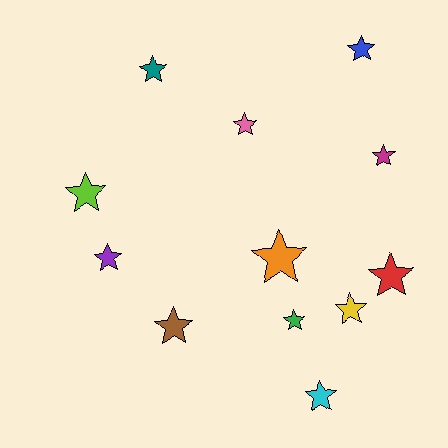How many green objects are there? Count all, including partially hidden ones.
There is 1 green object.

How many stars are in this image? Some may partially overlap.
There are 12 stars.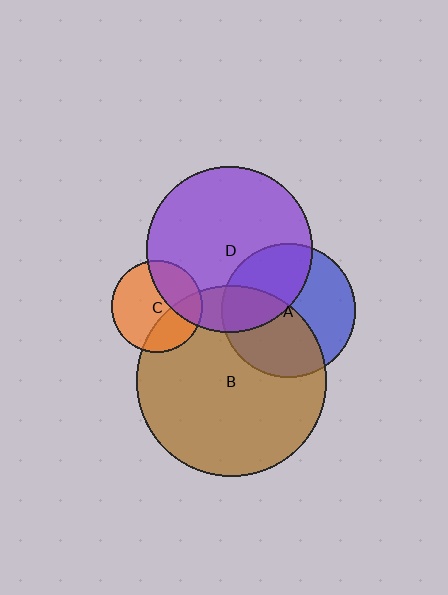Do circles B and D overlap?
Yes.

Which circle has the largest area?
Circle B (brown).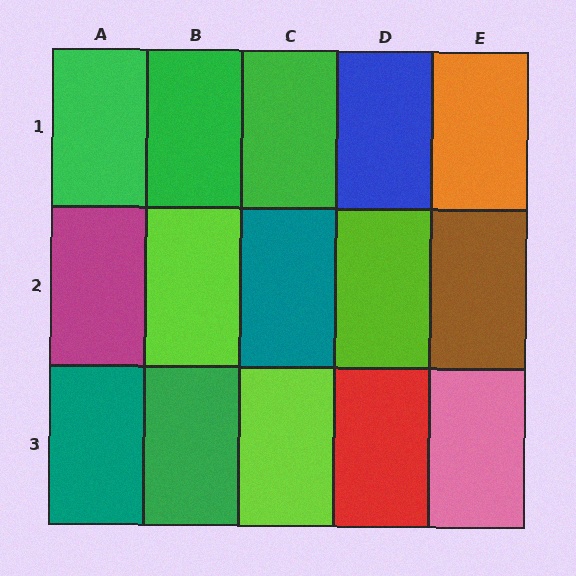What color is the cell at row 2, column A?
Magenta.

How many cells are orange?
1 cell is orange.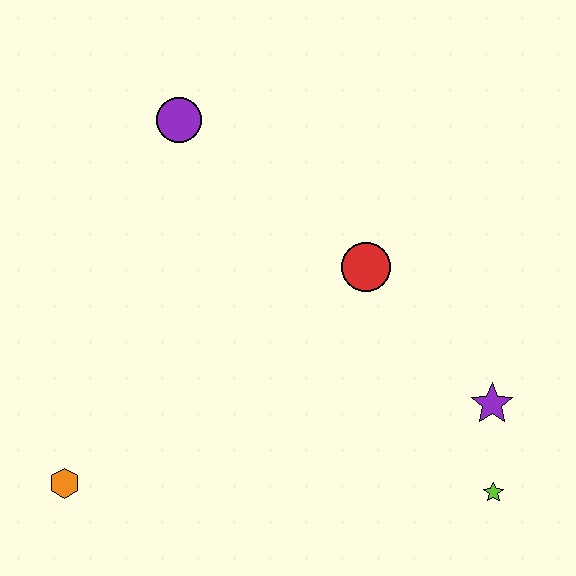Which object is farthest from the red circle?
The orange hexagon is farthest from the red circle.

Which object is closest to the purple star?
The lime star is closest to the purple star.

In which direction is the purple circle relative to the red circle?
The purple circle is to the left of the red circle.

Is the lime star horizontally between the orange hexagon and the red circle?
No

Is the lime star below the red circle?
Yes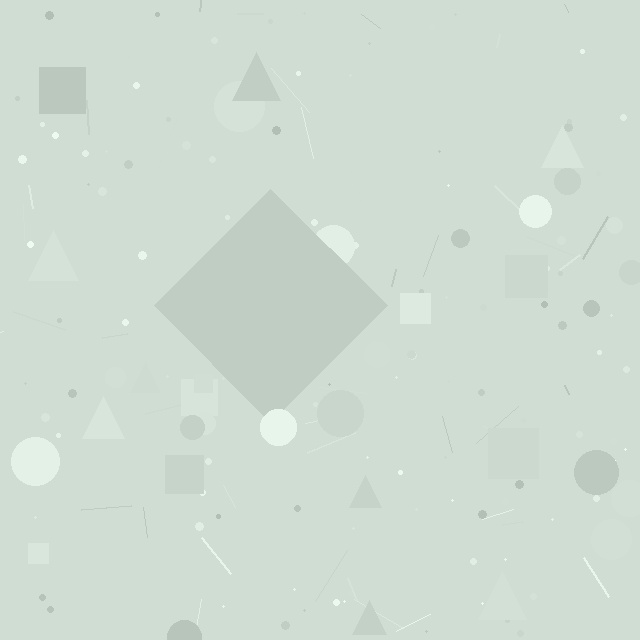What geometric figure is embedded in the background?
A diamond is embedded in the background.